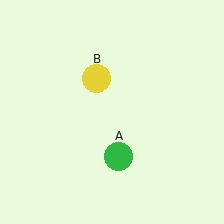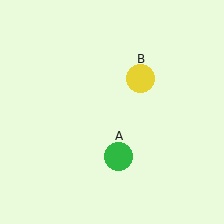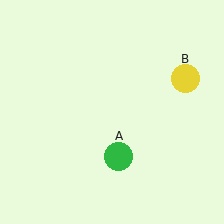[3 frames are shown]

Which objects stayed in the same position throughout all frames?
Green circle (object A) remained stationary.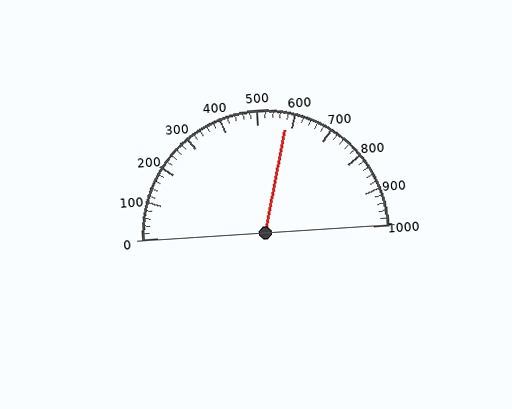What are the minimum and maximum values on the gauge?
The gauge ranges from 0 to 1000.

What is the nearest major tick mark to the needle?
The nearest major tick mark is 600.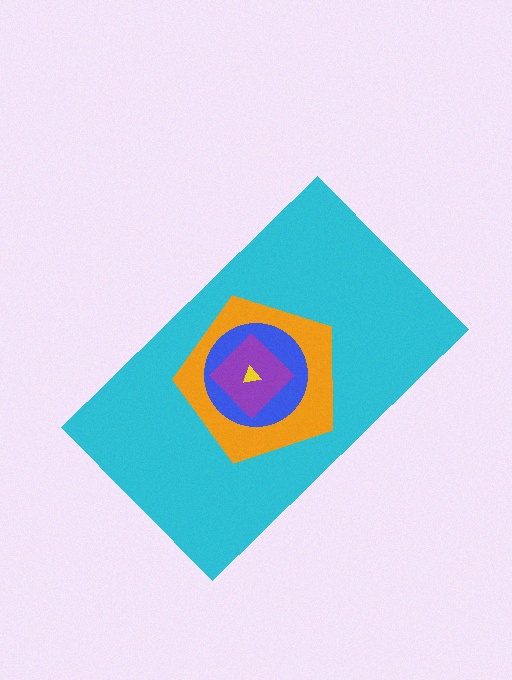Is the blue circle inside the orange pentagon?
Yes.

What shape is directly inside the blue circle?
The purple diamond.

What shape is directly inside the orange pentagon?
The blue circle.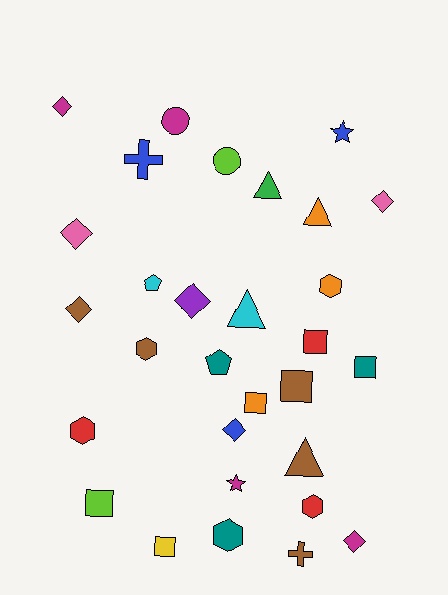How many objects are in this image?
There are 30 objects.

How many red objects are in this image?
There are 3 red objects.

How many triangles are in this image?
There are 4 triangles.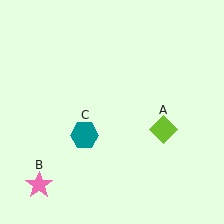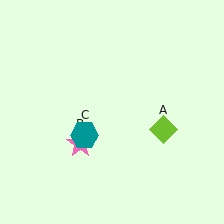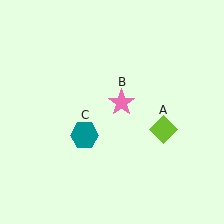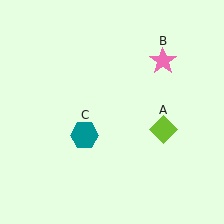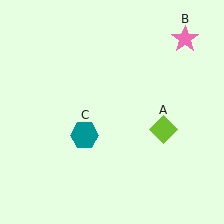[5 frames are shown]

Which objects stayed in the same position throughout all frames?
Lime diamond (object A) and teal hexagon (object C) remained stationary.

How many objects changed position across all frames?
1 object changed position: pink star (object B).